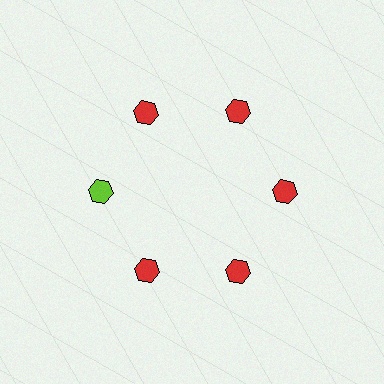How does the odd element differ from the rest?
It has a different color: lime instead of red.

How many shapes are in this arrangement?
There are 6 shapes arranged in a ring pattern.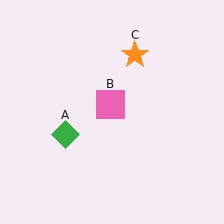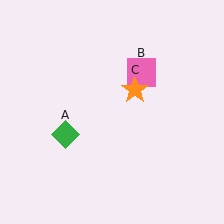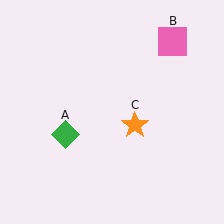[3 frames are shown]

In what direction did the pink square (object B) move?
The pink square (object B) moved up and to the right.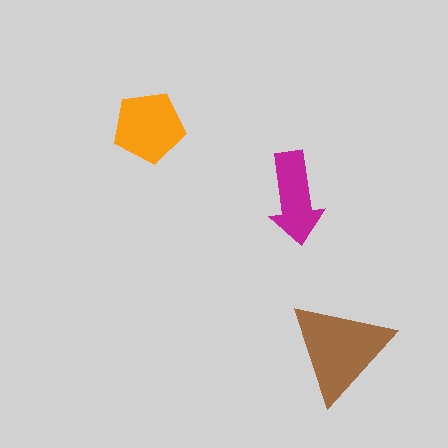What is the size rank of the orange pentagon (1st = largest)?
2nd.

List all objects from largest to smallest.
The brown triangle, the orange pentagon, the magenta arrow.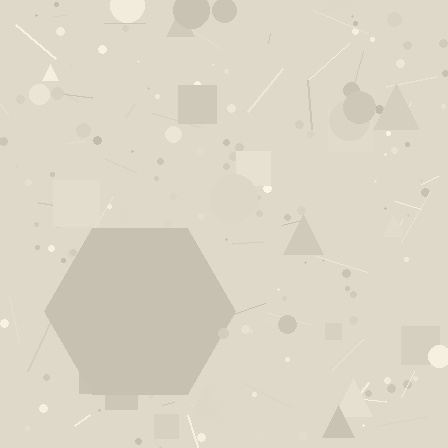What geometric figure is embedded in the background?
A hexagon is embedded in the background.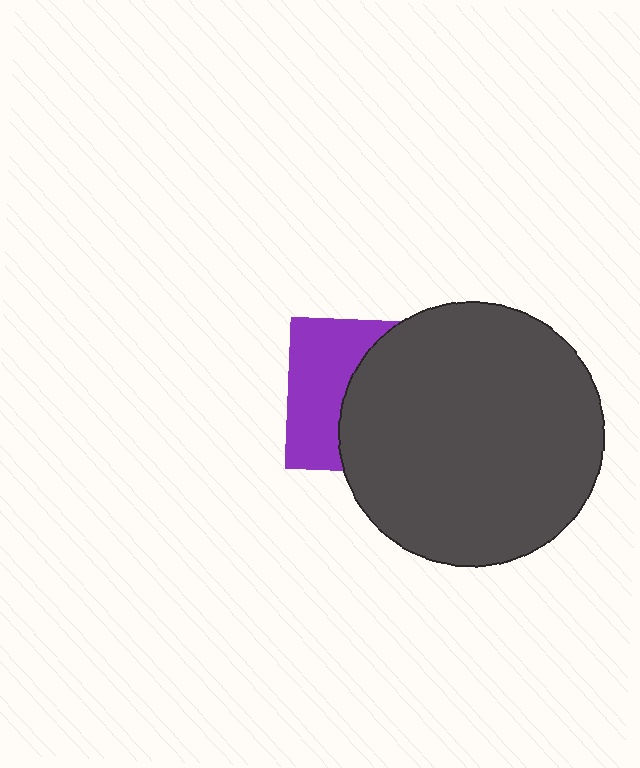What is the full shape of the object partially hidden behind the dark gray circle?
The partially hidden object is a purple square.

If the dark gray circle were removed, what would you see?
You would see the complete purple square.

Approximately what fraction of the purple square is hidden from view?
Roughly 57% of the purple square is hidden behind the dark gray circle.